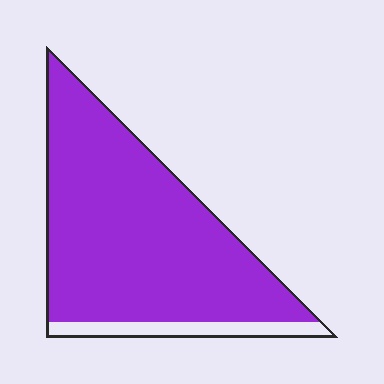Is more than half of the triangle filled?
Yes.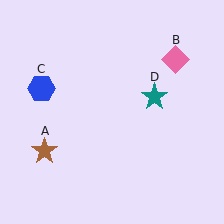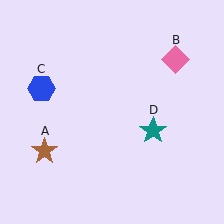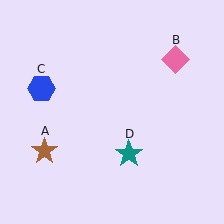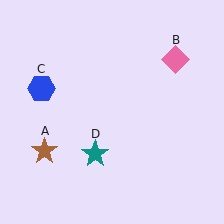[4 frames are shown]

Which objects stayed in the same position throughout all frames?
Brown star (object A) and pink diamond (object B) and blue hexagon (object C) remained stationary.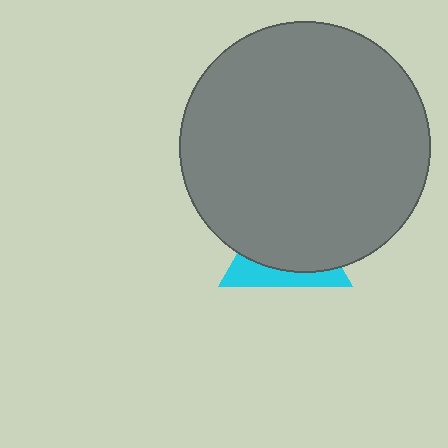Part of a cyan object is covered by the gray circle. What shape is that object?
It is a triangle.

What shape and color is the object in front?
The object in front is a gray circle.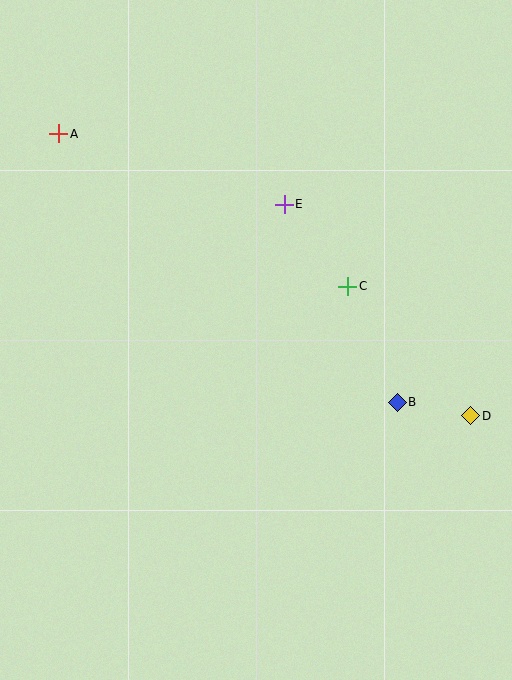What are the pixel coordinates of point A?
Point A is at (59, 134).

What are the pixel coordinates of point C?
Point C is at (348, 286).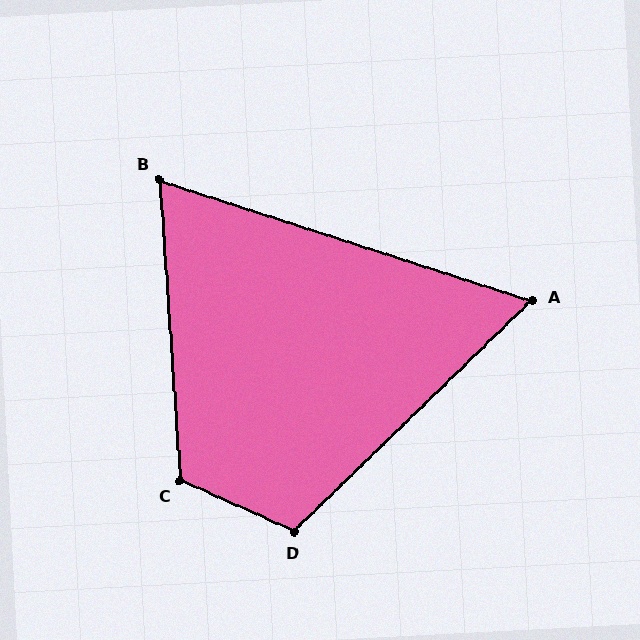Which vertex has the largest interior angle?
C, at approximately 118 degrees.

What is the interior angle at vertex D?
Approximately 112 degrees (obtuse).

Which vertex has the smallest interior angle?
A, at approximately 62 degrees.